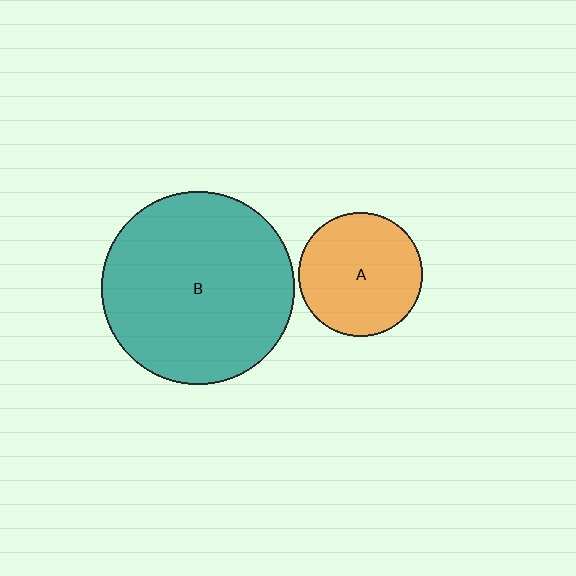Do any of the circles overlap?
No, none of the circles overlap.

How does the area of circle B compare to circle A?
Approximately 2.4 times.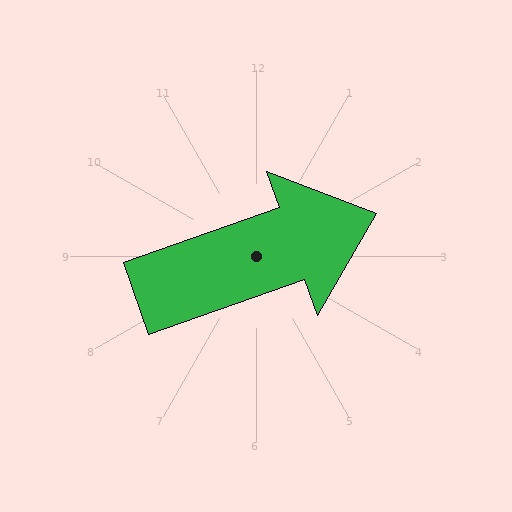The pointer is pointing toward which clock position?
Roughly 2 o'clock.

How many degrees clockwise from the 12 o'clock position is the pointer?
Approximately 71 degrees.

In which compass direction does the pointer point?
East.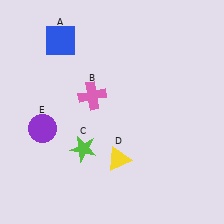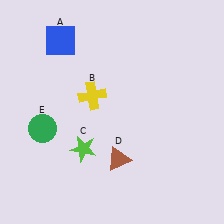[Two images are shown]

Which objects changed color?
B changed from pink to yellow. D changed from yellow to brown. E changed from purple to green.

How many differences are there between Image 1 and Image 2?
There are 3 differences between the two images.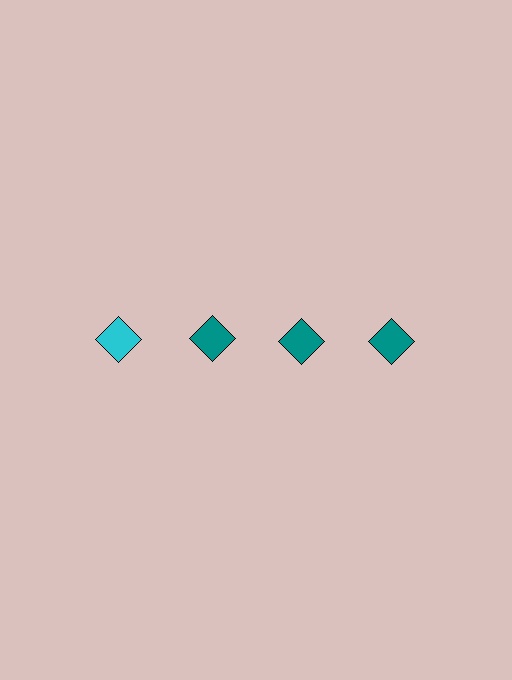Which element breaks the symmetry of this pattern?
The cyan diamond in the top row, leftmost column breaks the symmetry. All other shapes are teal diamonds.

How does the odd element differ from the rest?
It has a different color: cyan instead of teal.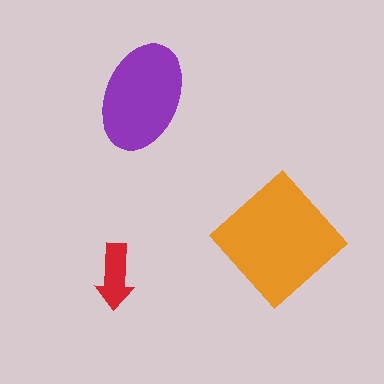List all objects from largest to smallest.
The orange diamond, the purple ellipse, the red arrow.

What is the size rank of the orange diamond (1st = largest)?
1st.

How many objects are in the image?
There are 3 objects in the image.